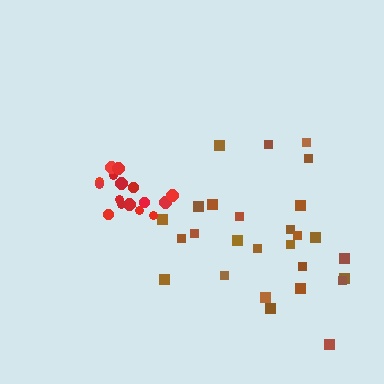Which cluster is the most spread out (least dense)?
Brown.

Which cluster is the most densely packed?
Red.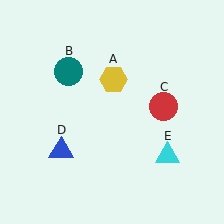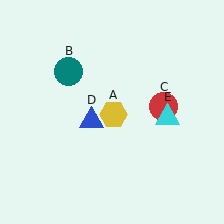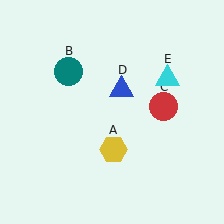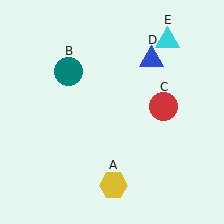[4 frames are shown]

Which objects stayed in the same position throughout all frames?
Teal circle (object B) and red circle (object C) remained stationary.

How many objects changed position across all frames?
3 objects changed position: yellow hexagon (object A), blue triangle (object D), cyan triangle (object E).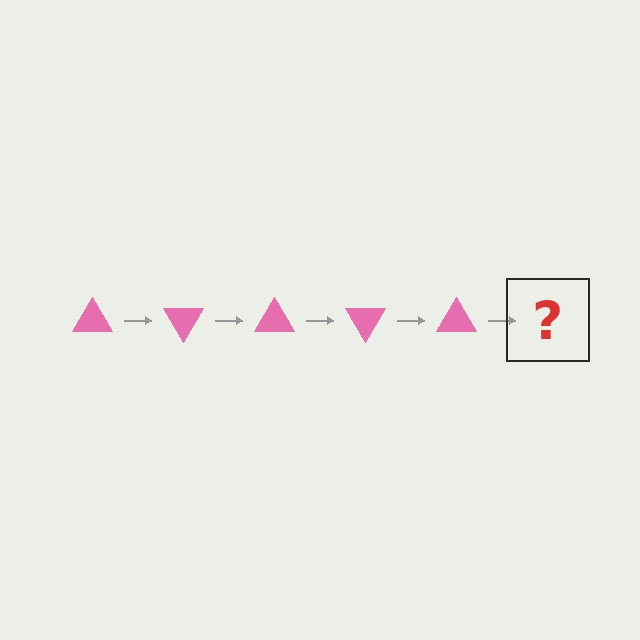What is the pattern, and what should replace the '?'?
The pattern is that the triangle rotates 60 degrees each step. The '?' should be a pink triangle rotated 300 degrees.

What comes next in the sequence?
The next element should be a pink triangle rotated 300 degrees.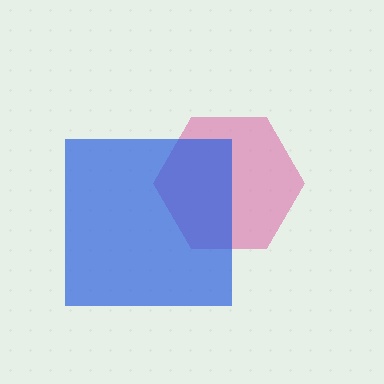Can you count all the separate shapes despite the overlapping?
Yes, there are 2 separate shapes.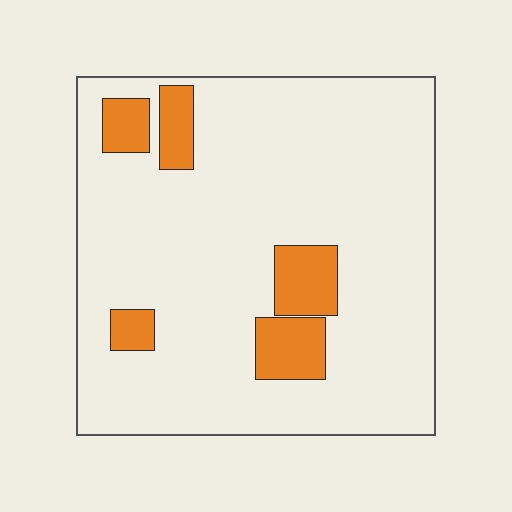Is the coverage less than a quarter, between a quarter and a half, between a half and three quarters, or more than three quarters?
Less than a quarter.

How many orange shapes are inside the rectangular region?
5.